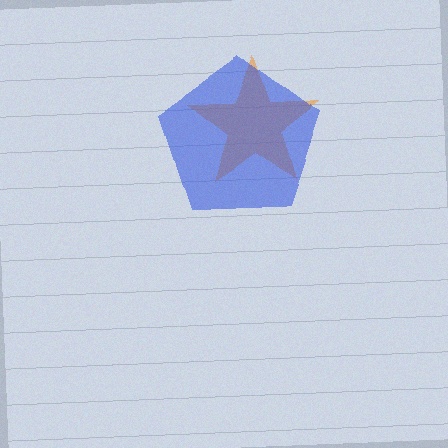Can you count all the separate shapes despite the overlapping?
Yes, there are 2 separate shapes.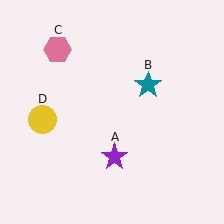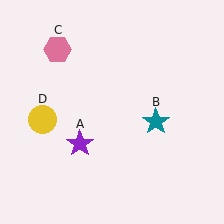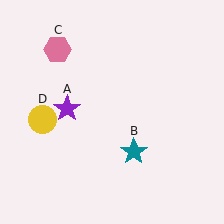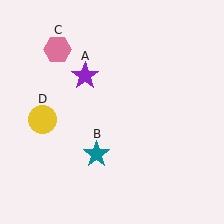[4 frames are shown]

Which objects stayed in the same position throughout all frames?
Pink hexagon (object C) and yellow circle (object D) remained stationary.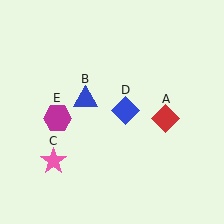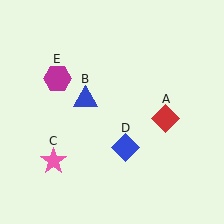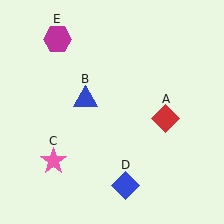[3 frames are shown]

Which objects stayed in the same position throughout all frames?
Red diamond (object A) and blue triangle (object B) and pink star (object C) remained stationary.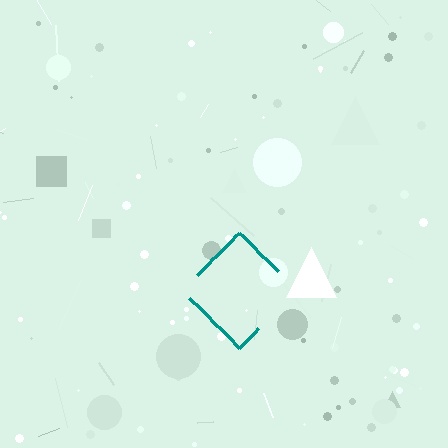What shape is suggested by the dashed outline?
The dashed outline suggests a diamond.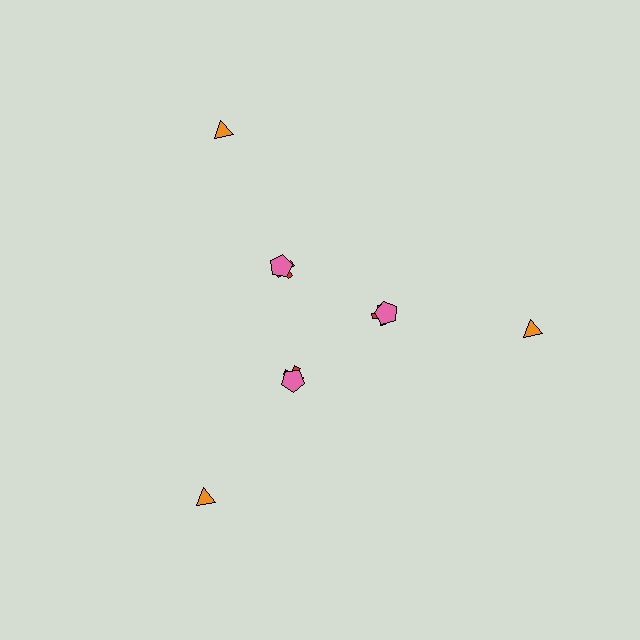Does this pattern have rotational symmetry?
Yes, this pattern has 3-fold rotational symmetry. It looks the same after rotating 120 degrees around the center.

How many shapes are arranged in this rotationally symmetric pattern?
There are 9 shapes, arranged in 3 groups of 3.